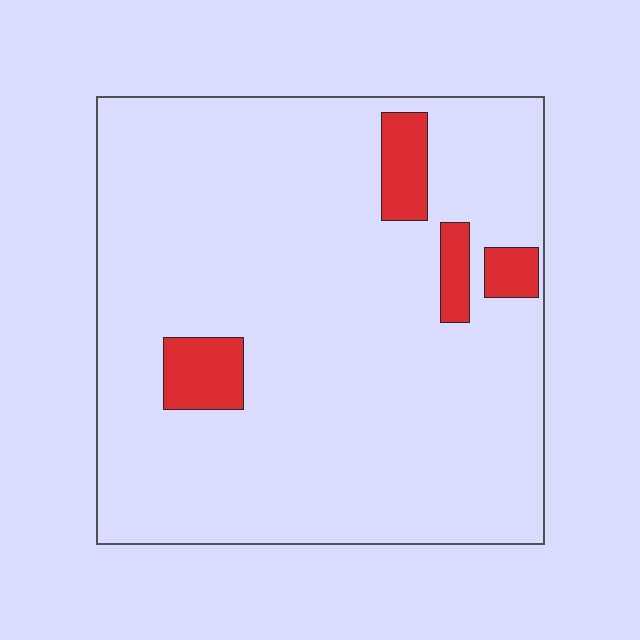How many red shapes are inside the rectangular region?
4.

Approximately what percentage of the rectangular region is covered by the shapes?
Approximately 10%.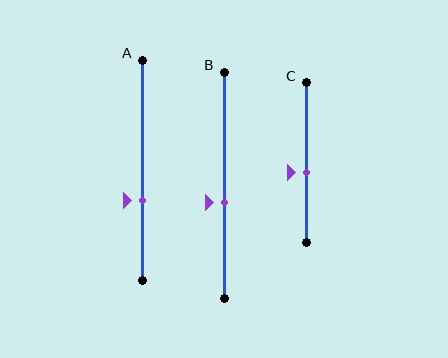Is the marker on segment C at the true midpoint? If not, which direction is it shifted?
No, the marker on segment C is shifted downward by about 6% of the segment length.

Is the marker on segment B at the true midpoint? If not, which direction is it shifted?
No, the marker on segment B is shifted downward by about 8% of the segment length.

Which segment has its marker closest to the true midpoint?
Segment C has its marker closest to the true midpoint.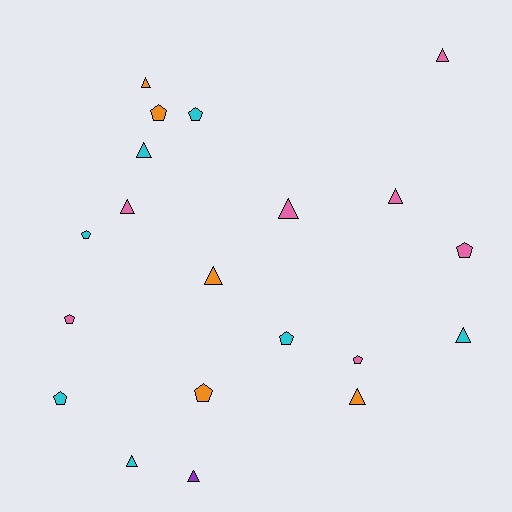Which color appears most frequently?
Cyan, with 7 objects.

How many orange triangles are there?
There are 3 orange triangles.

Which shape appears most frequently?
Triangle, with 11 objects.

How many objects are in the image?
There are 20 objects.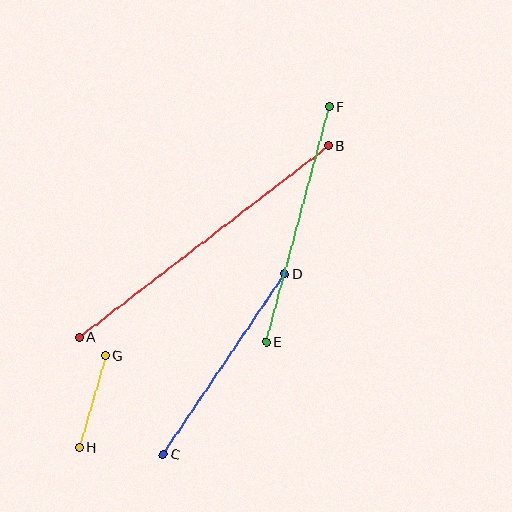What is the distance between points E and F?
The distance is approximately 244 pixels.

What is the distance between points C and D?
The distance is approximately 218 pixels.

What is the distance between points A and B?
The distance is approximately 314 pixels.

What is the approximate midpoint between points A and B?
The midpoint is at approximately (204, 241) pixels.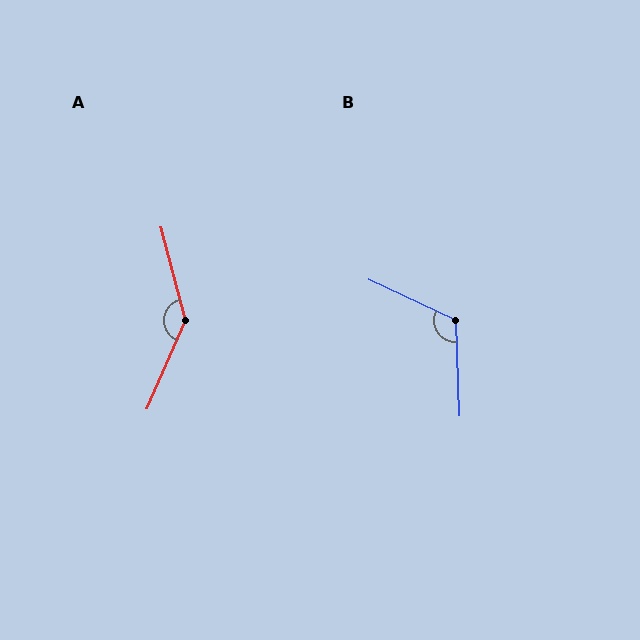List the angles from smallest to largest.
B (117°), A (142°).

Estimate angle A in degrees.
Approximately 142 degrees.